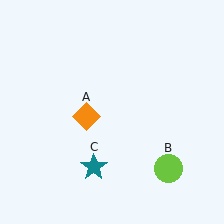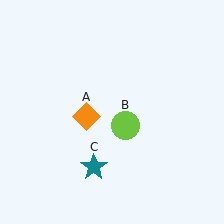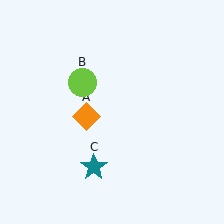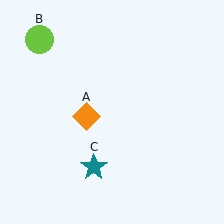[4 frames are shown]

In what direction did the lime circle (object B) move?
The lime circle (object B) moved up and to the left.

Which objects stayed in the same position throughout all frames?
Orange diamond (object A) and teal star (object C) remained stationary.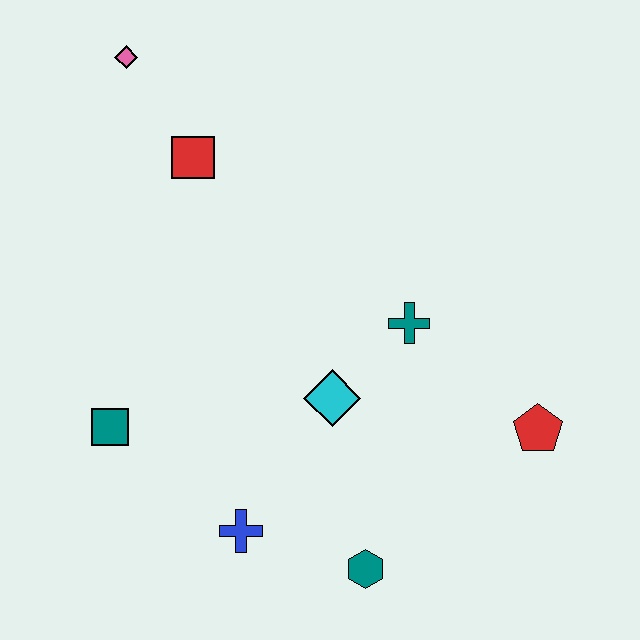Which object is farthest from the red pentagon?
The pink diamond is farthest from the red pentagon.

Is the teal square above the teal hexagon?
Yes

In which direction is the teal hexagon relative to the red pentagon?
The teal hexagon is to the left of the red pentagon.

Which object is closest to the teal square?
The blue cross is closest to the teal square.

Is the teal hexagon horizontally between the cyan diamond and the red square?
No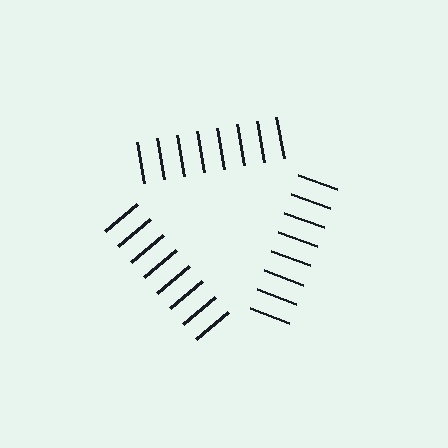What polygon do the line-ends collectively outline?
An illusory triangle — the line segments terminate on its edges but no continuous stroke is drawn.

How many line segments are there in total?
24 — 8 along each of the 3 edges.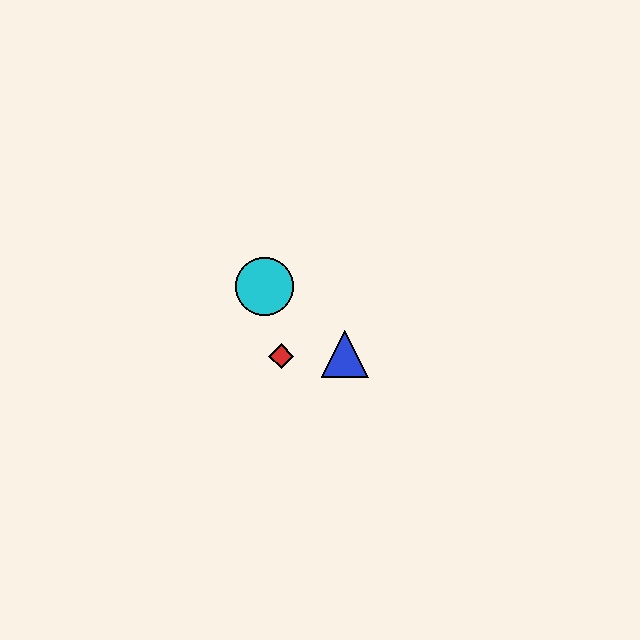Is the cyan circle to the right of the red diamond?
No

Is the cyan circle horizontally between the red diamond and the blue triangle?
No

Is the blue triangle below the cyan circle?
Yes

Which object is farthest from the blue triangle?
The cyan circle is farthest from the blue triangle.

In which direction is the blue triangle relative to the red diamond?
The blue triangle is to the right of the red diamond.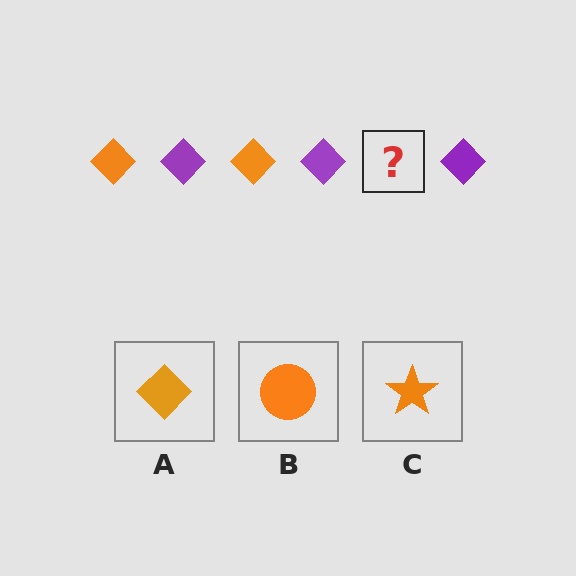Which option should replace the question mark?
Option A.